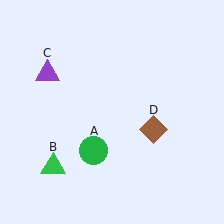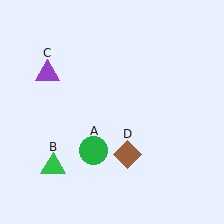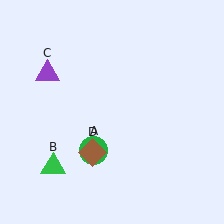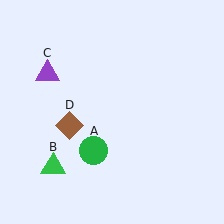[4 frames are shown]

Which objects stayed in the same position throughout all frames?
Green circle (object A) and green triangle (object B) and purple triangle (object C) remained stationary.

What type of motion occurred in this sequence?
The brown diamond (object D) rotated clockwise around the center of the scene.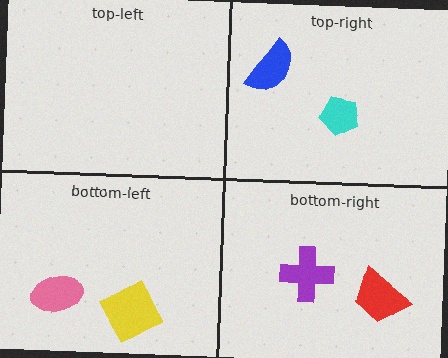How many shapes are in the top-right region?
2.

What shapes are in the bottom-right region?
The purple cross, the red trapezoid.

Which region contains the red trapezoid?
The bottom-right region.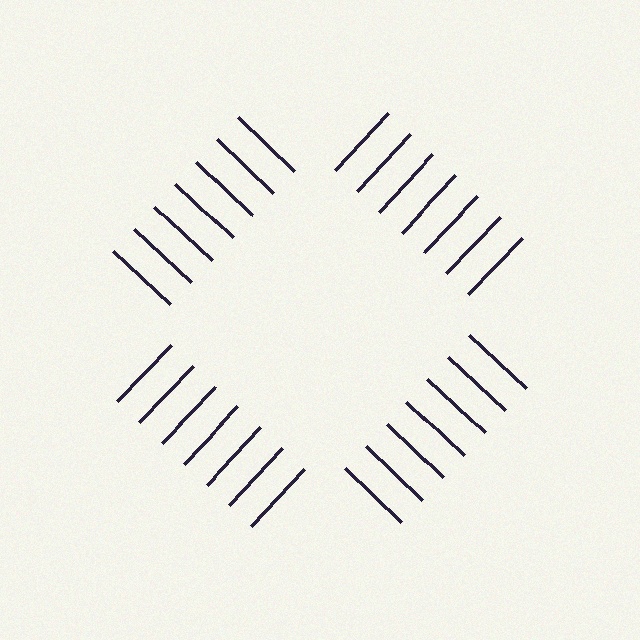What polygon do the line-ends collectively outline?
An illusory square — the line segments terminate on its edges but no continuous stroke is drawn.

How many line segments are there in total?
28 — 7 along each of the 4 edges.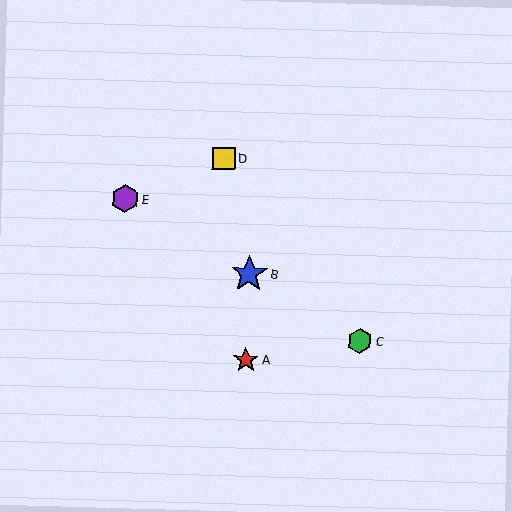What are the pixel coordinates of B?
Object B is at (249, 274).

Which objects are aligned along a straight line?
Objects B, C, E are aligned along a straight line.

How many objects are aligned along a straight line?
3 objects (B, C, E) are aligned along a straight line.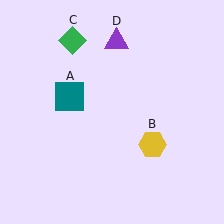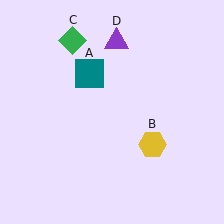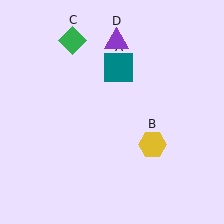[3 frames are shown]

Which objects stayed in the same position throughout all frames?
Yellow hexagon (object B) and green diamond (object C) and purple triangle (object D) remained stationary.